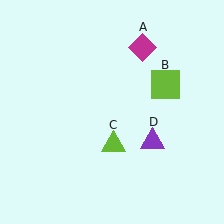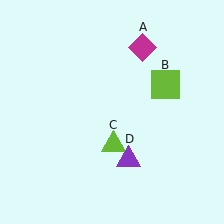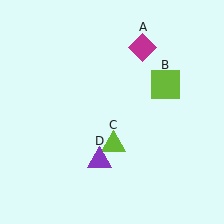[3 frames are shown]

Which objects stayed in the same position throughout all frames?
Magenta diamond (object A) and lime square (object B) and lime triangle (object C) remained stationary.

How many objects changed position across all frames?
1 object changed position: purple triangle (object D).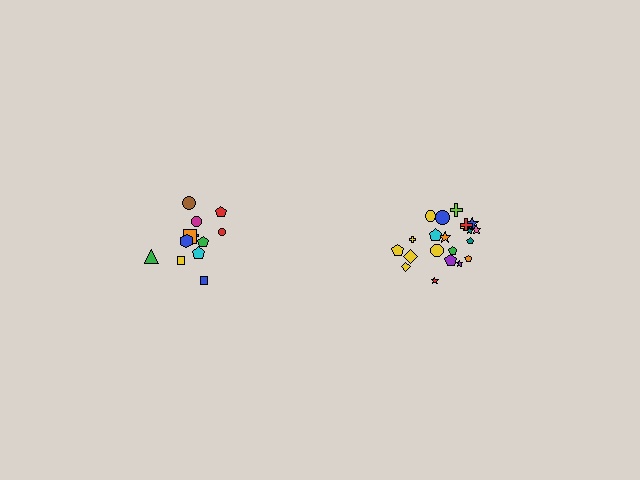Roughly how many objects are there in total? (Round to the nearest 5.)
Roughly 35 objects in total.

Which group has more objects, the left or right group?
The right group.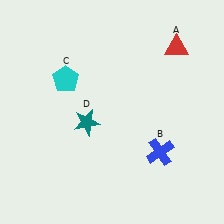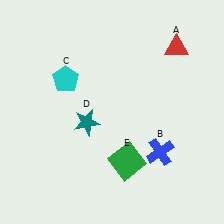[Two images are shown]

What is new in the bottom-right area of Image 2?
A green square (E) was added in the bottom-right area of Image 2.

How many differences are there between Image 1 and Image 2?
There is 1 difference between the two images.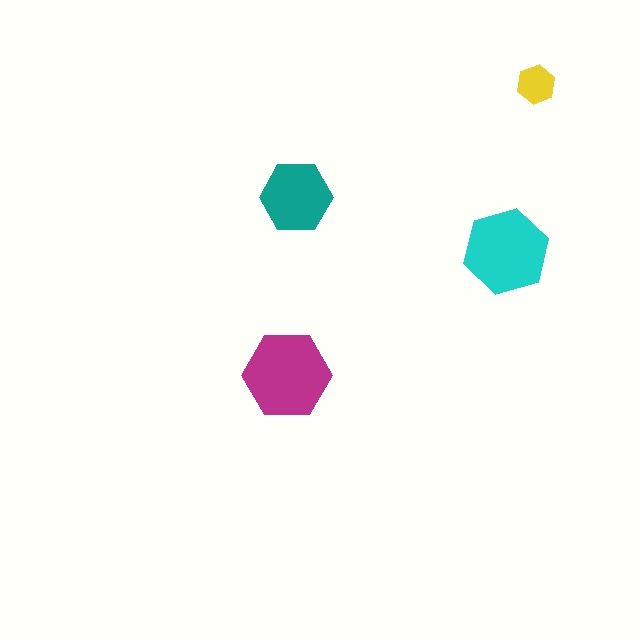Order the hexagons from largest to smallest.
the magenta one, the cyan one, the teal one, the yellow one.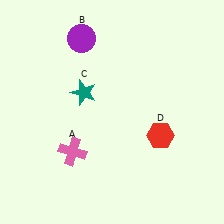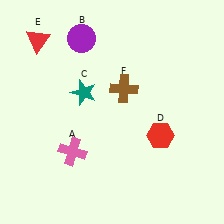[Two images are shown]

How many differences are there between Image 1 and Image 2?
There are 2 differences between the two images.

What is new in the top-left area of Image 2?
A red triangle (E) was added in the top-left area of Image 2.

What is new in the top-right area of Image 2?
A brown cross (F) was added in the top-right area of Image 2.